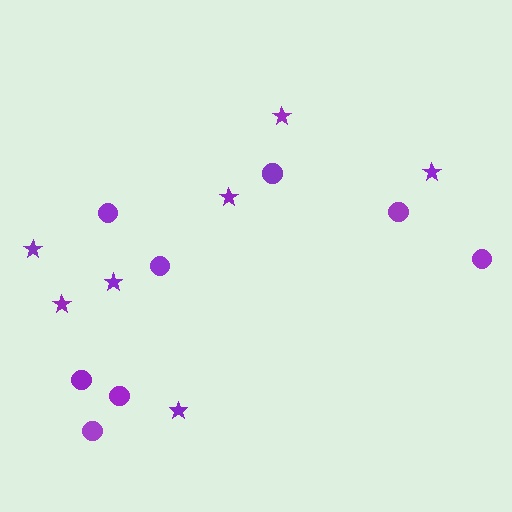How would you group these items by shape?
There are 2 groups: one group of circles (8) and one group of stars (7).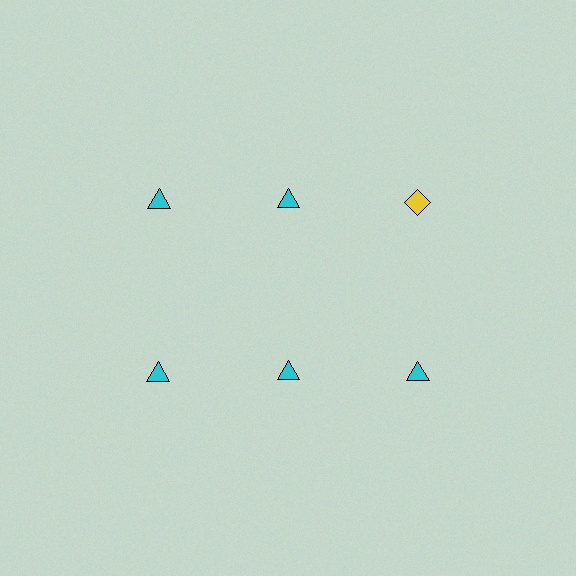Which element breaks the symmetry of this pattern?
The yellow diamond in the top row, center column breaks the symmetry. All other shapes are cyan triangles.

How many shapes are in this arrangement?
There are 6 shapes arranged in a grid pattern.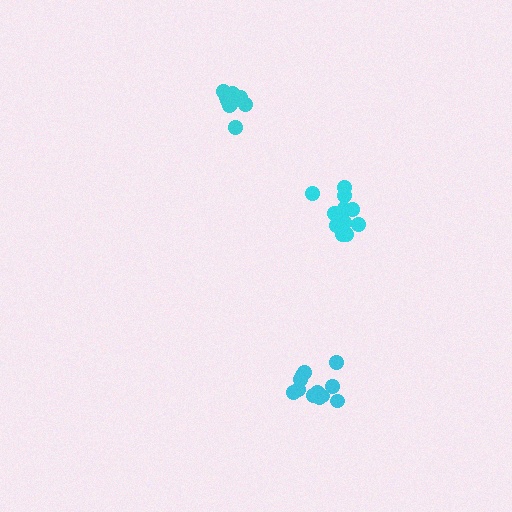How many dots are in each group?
Group 1: 12 dots, Group 2: 9 dots, Group 3: 12 dots (33 total).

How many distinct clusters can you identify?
There are 3 distinct clusters.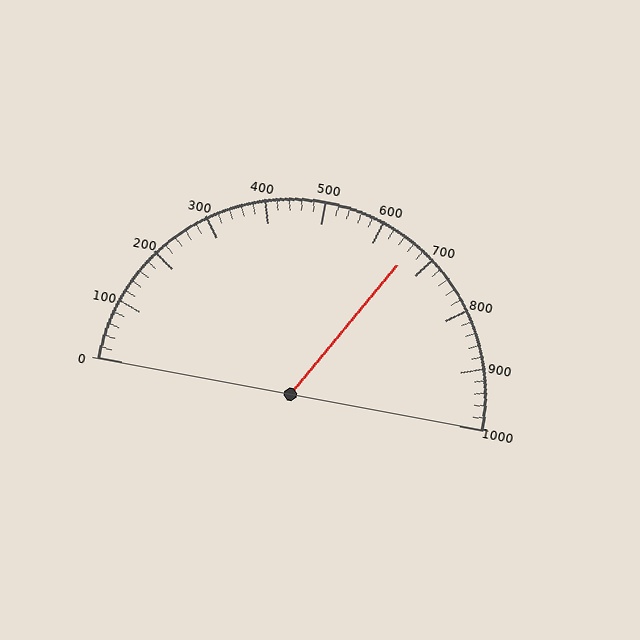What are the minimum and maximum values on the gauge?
The gauge ranges from 0 to 1000.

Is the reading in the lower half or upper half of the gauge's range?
The reading is in the upper half of the range (0 to 1000).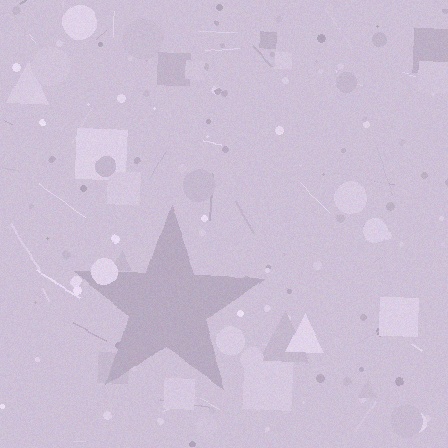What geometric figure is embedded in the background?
A star is embedded in the background.